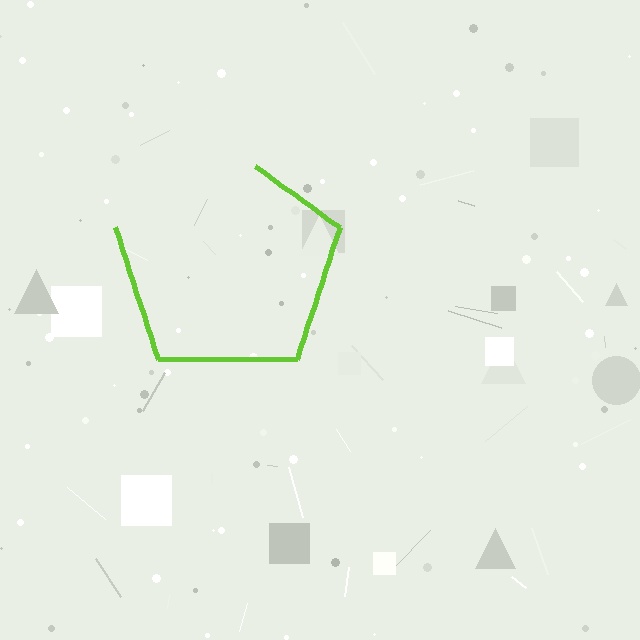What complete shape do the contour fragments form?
The contour fragments form a pentagon.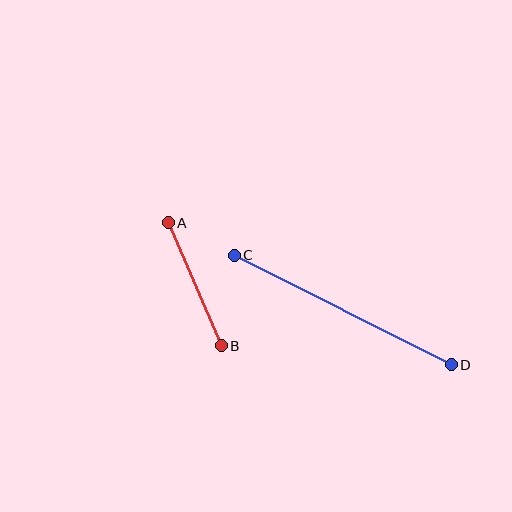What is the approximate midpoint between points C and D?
The midpoint is at approximately (343, 310) pixels.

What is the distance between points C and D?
The distance is approximately 243 pixels.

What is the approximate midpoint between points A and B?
The midpoint is at approximately (195, 284) pixels.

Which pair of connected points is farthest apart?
Points C and D are farthest apart.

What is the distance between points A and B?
The distance is approximately 134 pixels.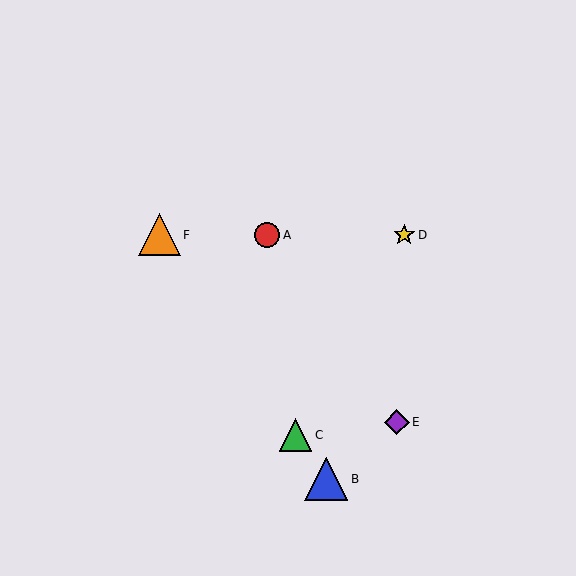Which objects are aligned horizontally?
Objects A, D, F are aligned horizontally.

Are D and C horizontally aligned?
No, D is at y≈235 and C is at y≈435.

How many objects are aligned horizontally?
3 objects (A, D, F) are aligned horizontally.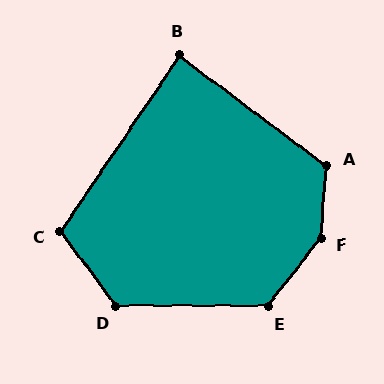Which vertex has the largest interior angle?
F, at approximately 146 degrees.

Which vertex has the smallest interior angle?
B, at approximately 87 degrees.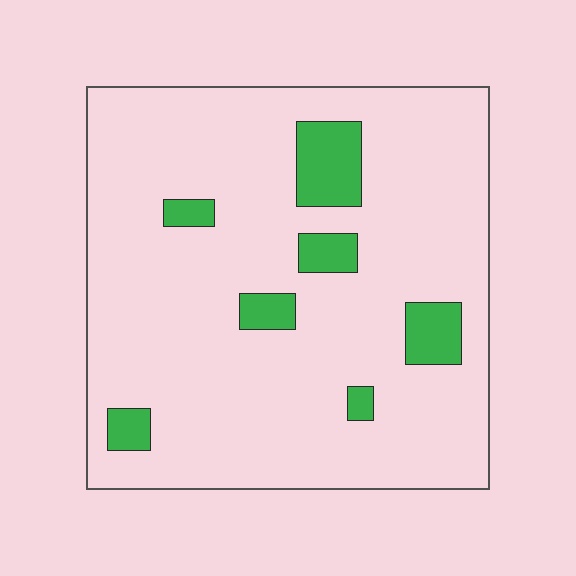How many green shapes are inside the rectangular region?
7.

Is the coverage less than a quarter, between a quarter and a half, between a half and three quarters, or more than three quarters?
Less than a quarter.